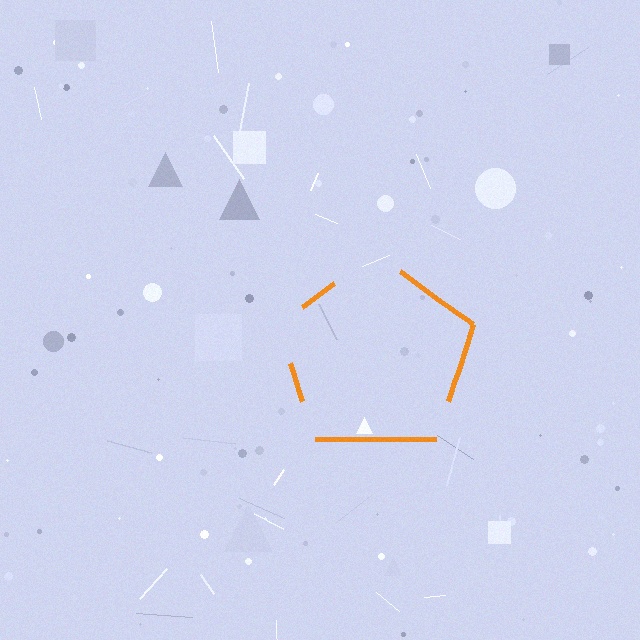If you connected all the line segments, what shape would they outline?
They would outline a pentagon.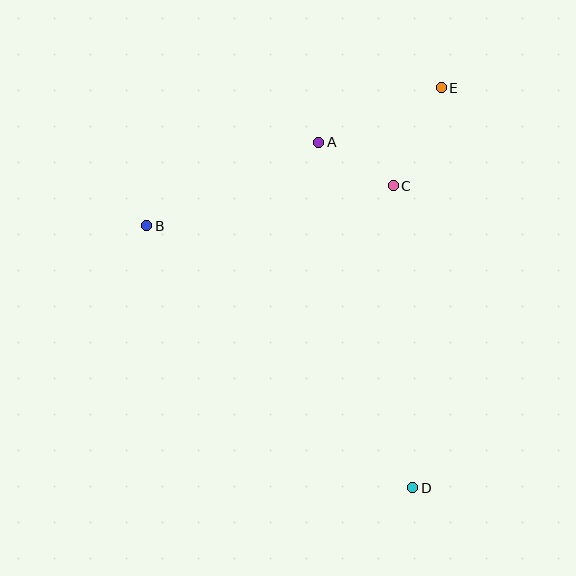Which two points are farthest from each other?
Points D and E are farthest from each other.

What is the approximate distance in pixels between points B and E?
The distance between B and E is approximately 325 pixels.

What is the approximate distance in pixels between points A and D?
The distance between A and D is approximately 358 pixels.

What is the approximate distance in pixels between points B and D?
The distance between B and D is approximately 373 pixels.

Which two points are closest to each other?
Points A and C are closest to each other.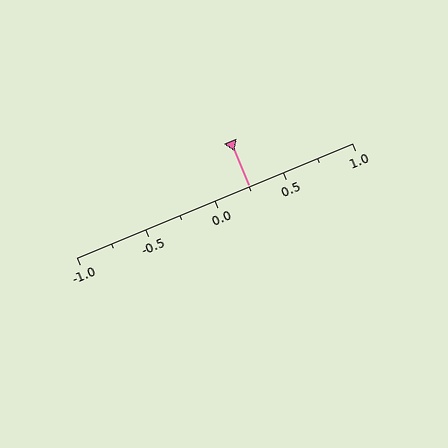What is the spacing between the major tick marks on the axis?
The major ticks are spaced 0.5 apart.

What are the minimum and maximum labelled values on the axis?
The axis runs from -1.0 to 1.0.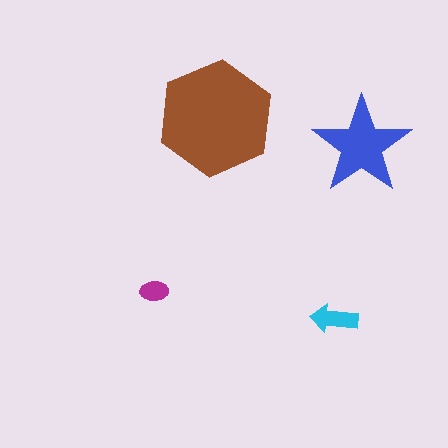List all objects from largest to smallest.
The brown hexagon, the blue star, the cyan arrow, the magenta ellipse.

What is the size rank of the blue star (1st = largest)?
2nd.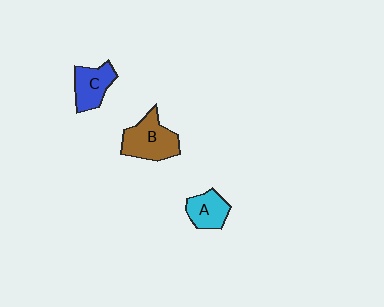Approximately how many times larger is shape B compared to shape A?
Approximately 1.5 times.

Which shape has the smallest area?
Shape A (cyan).